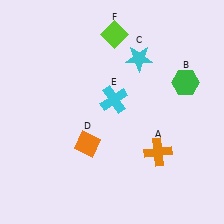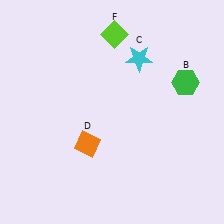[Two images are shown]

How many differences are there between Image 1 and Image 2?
There are 2 differences between the two images.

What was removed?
The orange cross (A), the cyan cross (E) were removed in Image 2.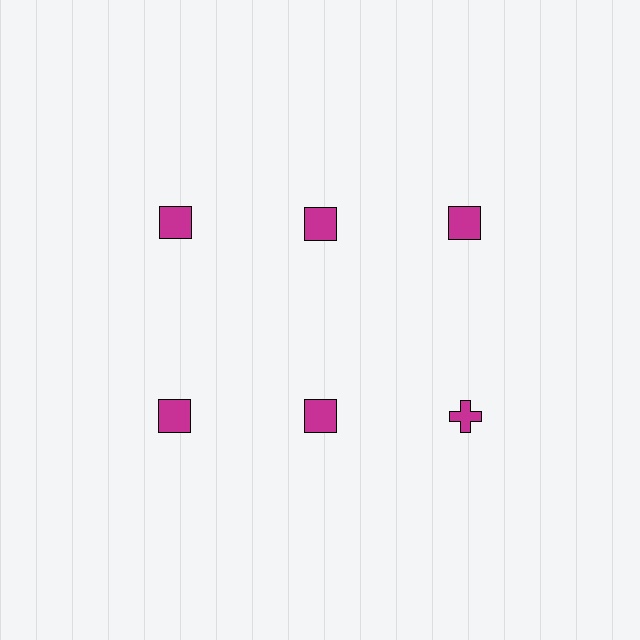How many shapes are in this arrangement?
There are 6 shapes arranged in a grid pattern.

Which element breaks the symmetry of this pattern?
The magenta cross in the second row, center column breaks the symmetry. All other shapes are magenta squares.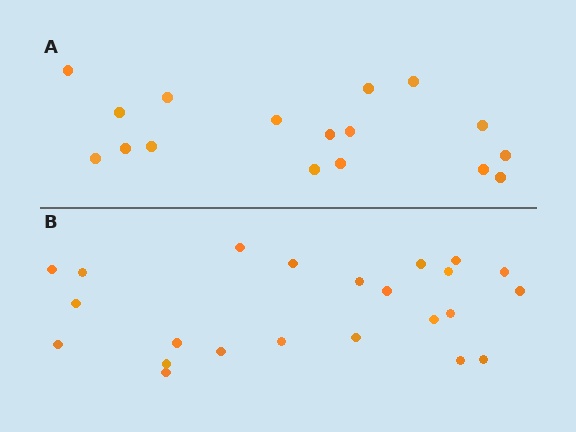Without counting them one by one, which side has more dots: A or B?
Region B (the bottom region) has more dots.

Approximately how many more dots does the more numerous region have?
Region B has about 6 more dots than region A.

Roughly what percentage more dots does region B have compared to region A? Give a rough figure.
About 35% more.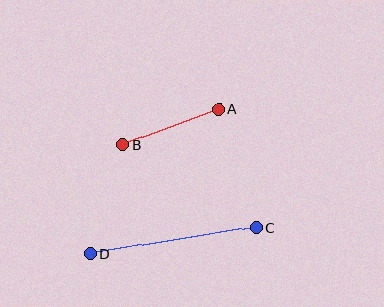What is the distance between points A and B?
The distance is approximately 102 pixels.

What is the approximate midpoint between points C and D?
The midpoint is at approximately (173, 241) pixels.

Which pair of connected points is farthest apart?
Points C and D are farthest apart.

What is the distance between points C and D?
The distance is approximately 169 pixels.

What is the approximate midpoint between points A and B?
The midpoint is at approximately (171, 127) pixels.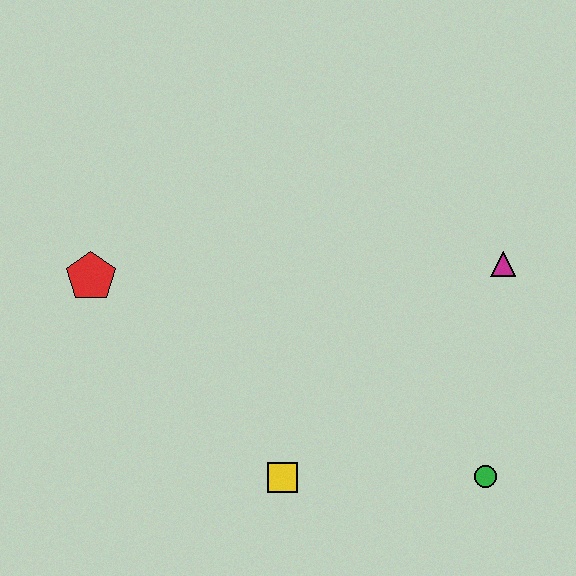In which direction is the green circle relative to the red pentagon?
The green circle is to the right of the red pentagon.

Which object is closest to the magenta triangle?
The green circle is closest to the magenta triangle.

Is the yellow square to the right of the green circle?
No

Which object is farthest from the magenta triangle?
The red pentagon is farthest from the magenta triangle.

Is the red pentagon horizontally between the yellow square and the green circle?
No